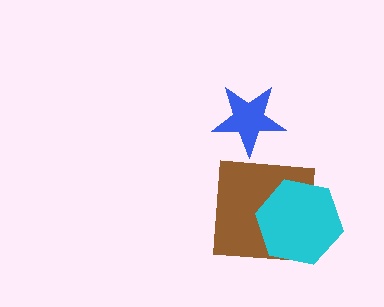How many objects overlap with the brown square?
1 object overlaps with the brown square.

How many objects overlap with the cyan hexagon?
1 object overlaps with the cyan hexagon.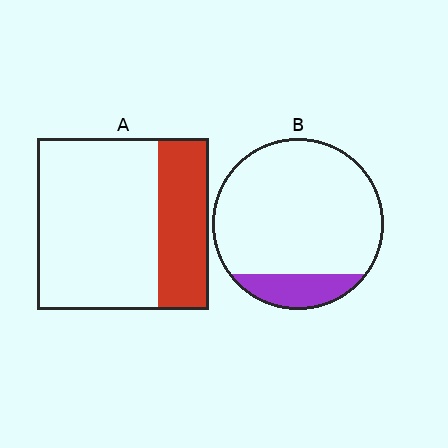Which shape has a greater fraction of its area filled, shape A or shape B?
Shape A.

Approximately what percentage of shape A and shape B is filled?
A is approximately 30% and B is approximately 15%.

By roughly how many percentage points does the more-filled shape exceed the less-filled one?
By roughly 15 percentage points (A over B).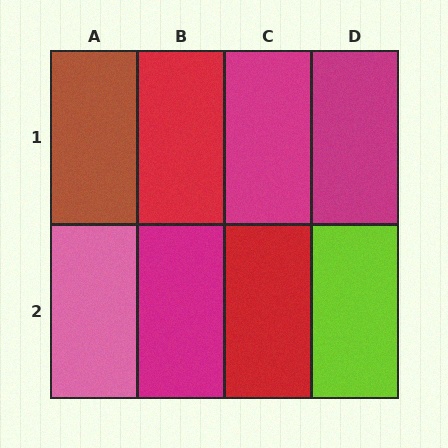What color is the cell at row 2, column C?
Red.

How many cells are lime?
1 cell is lime.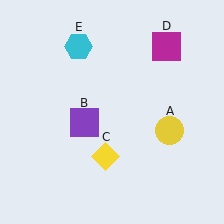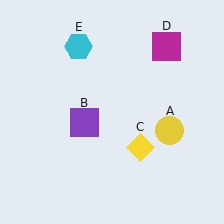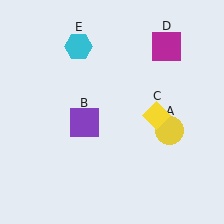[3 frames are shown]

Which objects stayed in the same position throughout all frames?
Yellow circle (object A) and purple square (object B) and magenta square (object D) and cyan hexagon (object E) remained stationary.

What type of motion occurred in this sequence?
The yellow diamond (object C) rotated counterclockwise around the center of the scene.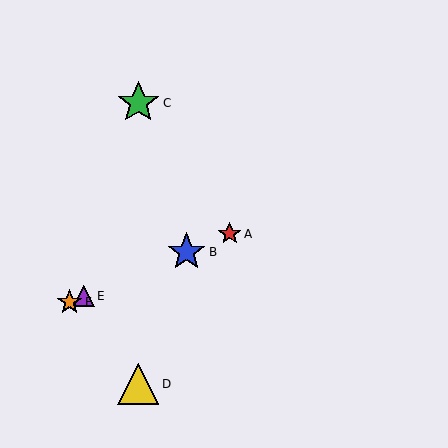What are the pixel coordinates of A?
Object A is at (230, 234).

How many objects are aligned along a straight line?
4 objects (A, B, E, F) are aligned along a straight line.